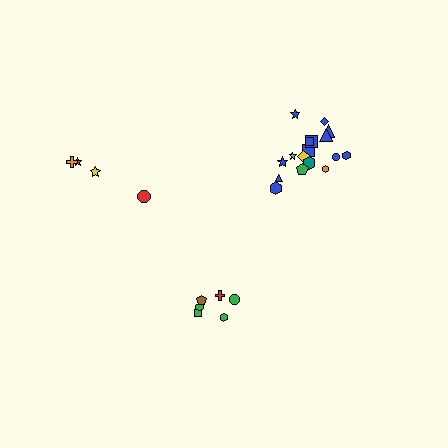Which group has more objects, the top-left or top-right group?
The top-right group.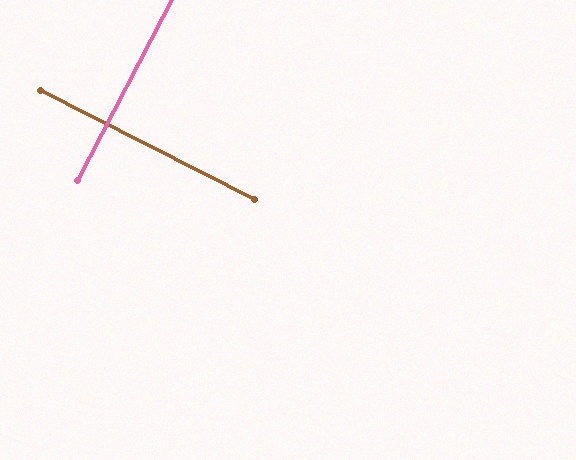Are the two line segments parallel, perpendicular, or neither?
Perpendicular — they meet at approximately 89°.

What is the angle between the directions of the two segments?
Approximately 89 degrees.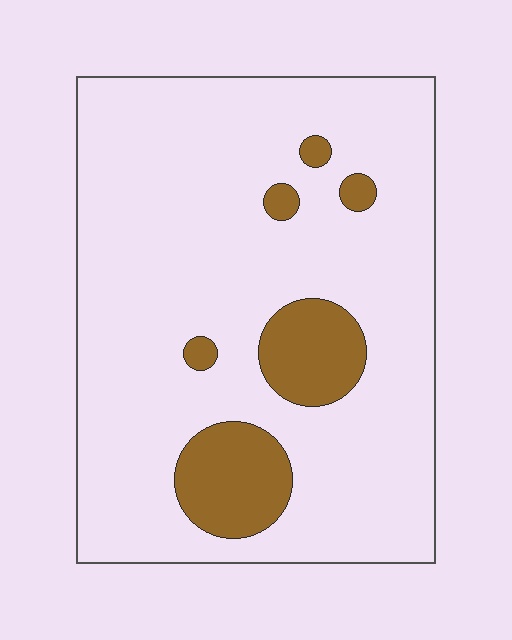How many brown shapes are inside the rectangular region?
6.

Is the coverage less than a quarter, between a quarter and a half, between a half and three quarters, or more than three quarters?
Less than a quarter.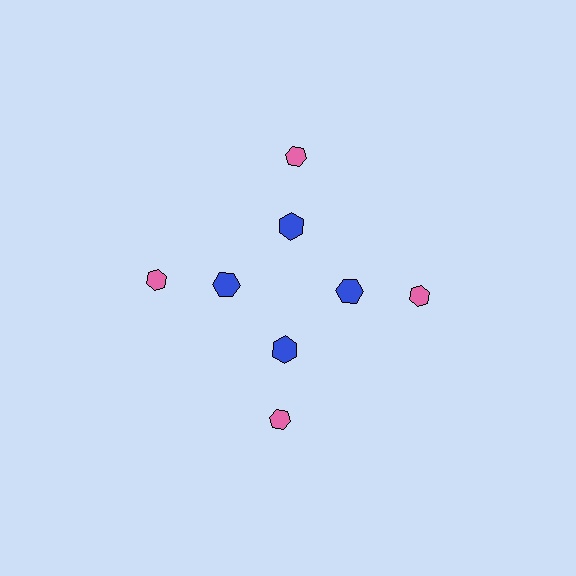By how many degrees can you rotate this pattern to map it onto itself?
The pattern maps onto itself every 90 degrees of rotation.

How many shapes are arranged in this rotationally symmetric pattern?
There are 8 shapes, arranged in 4 groups of 2.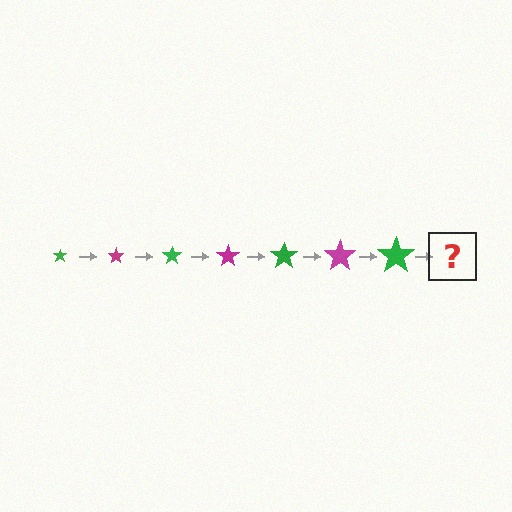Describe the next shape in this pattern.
It should be a magenta star, larger than the previous one.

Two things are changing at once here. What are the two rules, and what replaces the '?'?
The two rules are that the star grows larger each step and the color cycles through green and magenta. The '?' should be a magenta star, larger than the previous one.